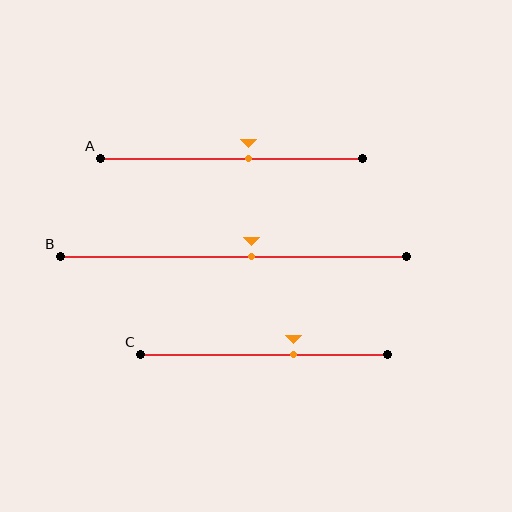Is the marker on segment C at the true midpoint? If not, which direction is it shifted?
No, the marker on segment C is shifted to the right by about 12% of the segment length.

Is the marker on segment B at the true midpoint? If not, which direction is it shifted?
No, the marker on segment B is shifted to the right by about 5% of the segment length.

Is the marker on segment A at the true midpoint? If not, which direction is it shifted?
No, the marker on segment A is shifted to the right by about 7% of the segment length.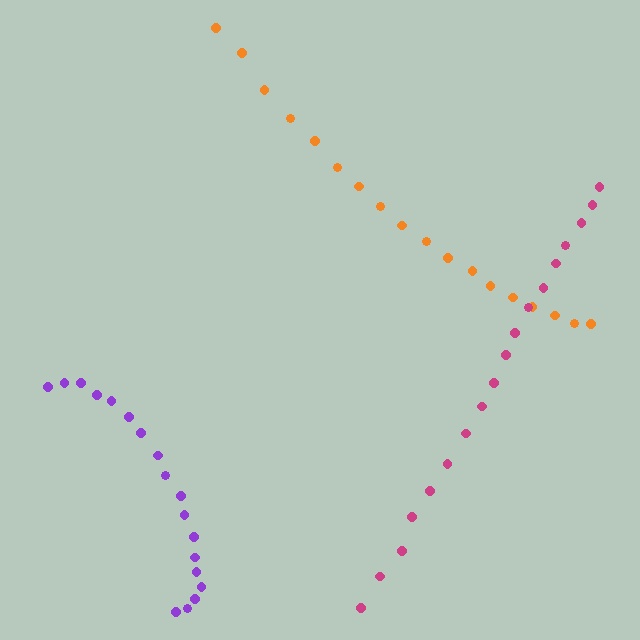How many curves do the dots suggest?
There are 3 distinct paths.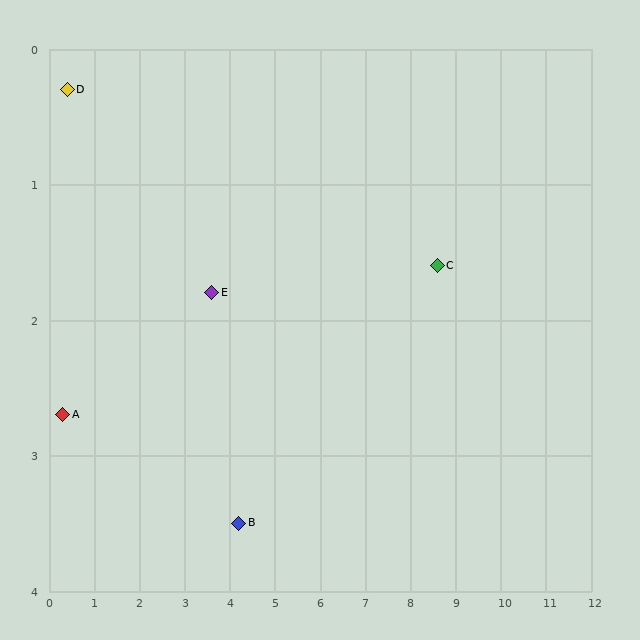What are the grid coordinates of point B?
Point B is at approximately (4.2, 3.5).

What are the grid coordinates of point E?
Point E is at approximately (3.6, 1.8).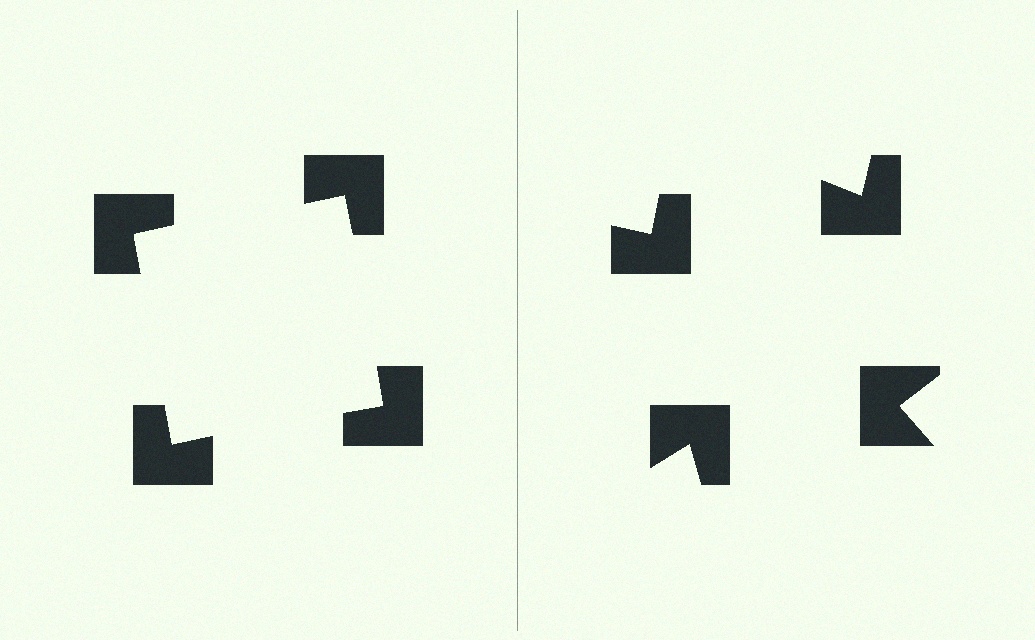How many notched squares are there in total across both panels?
8 — 4 on each side.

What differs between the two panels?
The notched squares are positioned identically on both sides; only the wedge orientations differ. On the left they align to a square; on the right they are misaligned.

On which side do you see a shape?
An illusory square appears on the left side. On the right side the wedge cuts are rotated, so no coherent shape forms.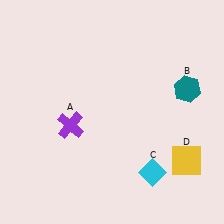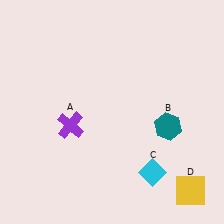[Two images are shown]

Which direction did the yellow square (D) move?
The yellow square (D) moved down.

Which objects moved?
The objects that moved are: the teal hexagon (B), the yellow square (D).